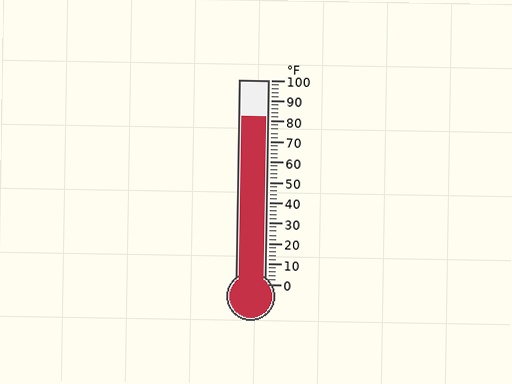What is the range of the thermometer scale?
The thermometer scale ranges from 0°F to 100°F.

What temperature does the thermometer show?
The thermometer shows approximately 82°F.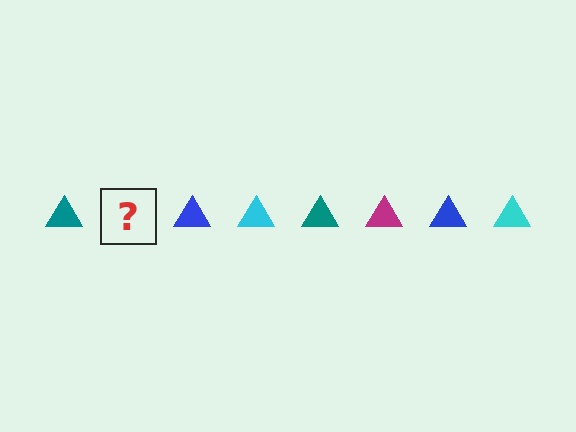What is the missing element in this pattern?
The missing element is a magenta triangle.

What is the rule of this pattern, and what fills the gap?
The rule is that the pattern cycles through teal, magenta, blue, cyan triangles. The gap should be filled with a magenta triangle.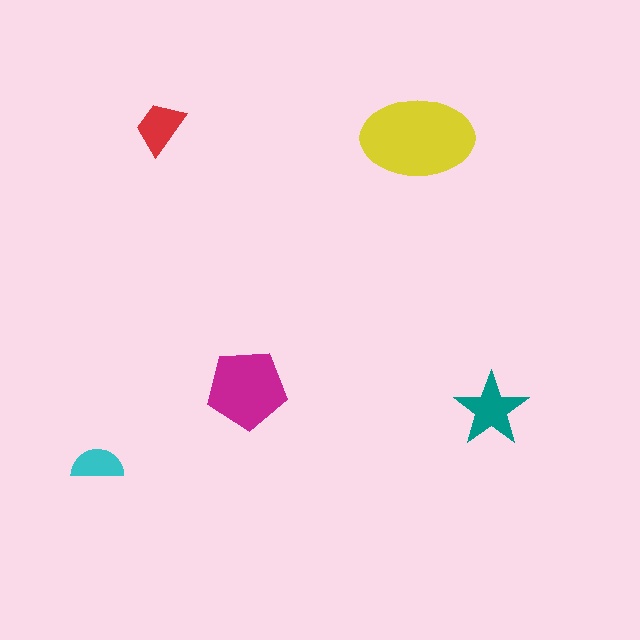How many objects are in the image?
There are 5 objects in the image.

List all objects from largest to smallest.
The yellow ellipse, the magenta pentagon, the teal star, the red trapezoid, the cyan semicircle.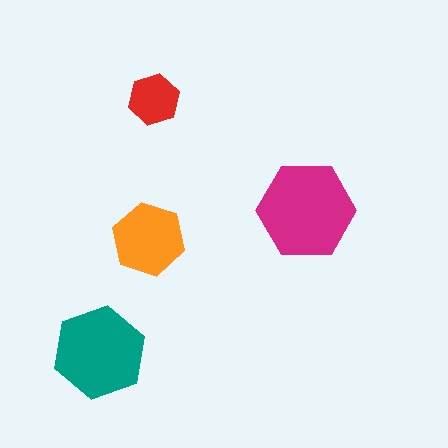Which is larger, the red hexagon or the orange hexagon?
The orange one.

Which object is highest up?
The red hexagon is topmost.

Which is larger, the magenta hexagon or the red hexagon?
The magenta one.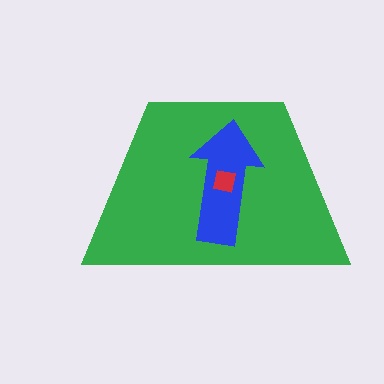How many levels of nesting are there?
3.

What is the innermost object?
The red square.